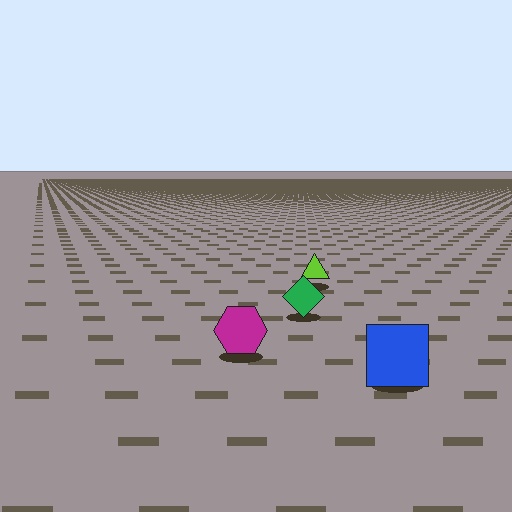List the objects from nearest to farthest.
From nearest to farthest: the blue square, the magenta hexagon, the green diamond, the lime triangle.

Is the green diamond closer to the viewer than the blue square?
No. The blue square is closer — you can tell from the texture gradient: the ground texture is coarser near it.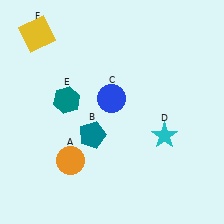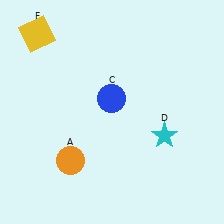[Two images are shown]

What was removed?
The teal pentagon (B), the teal hexagon (E) were removed in Image 2.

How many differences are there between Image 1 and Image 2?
There are 2 differences between the two images.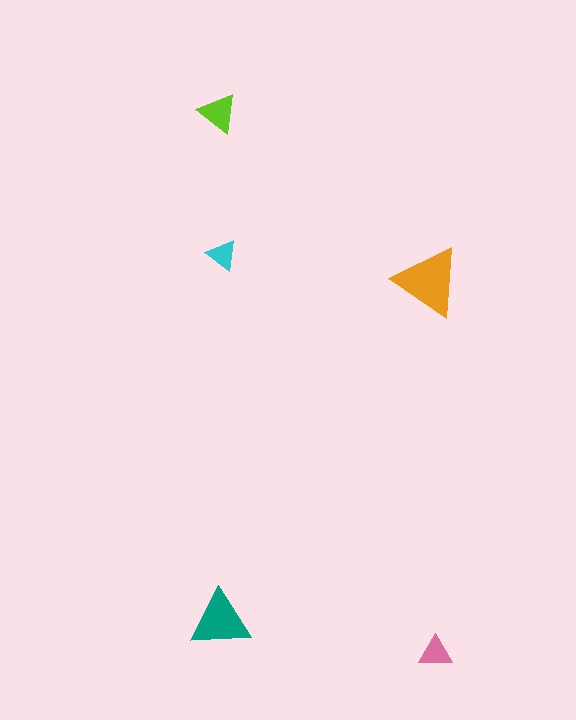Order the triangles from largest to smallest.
the orange one, the teal one, the lime one, the pink one, the cyan one.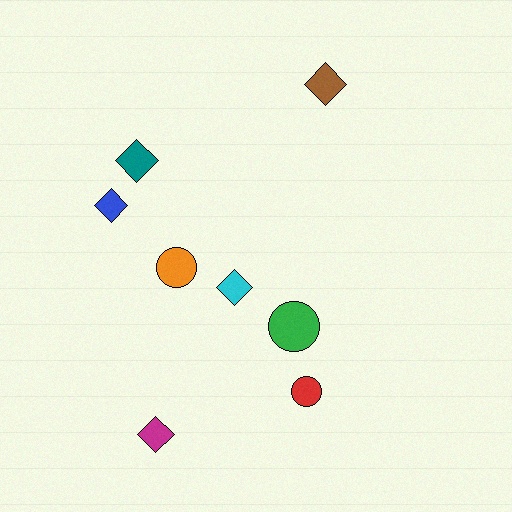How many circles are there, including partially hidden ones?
There are 3 circles.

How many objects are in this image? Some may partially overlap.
There are 8 objects.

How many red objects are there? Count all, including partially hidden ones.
There is 1 red object.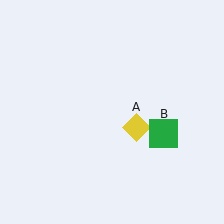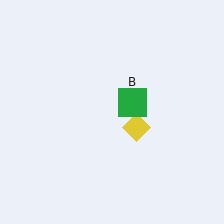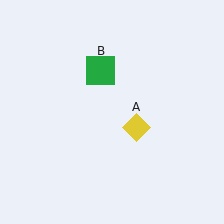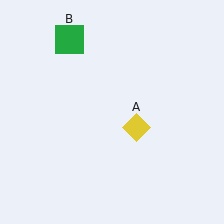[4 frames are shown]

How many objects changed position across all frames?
1 object changed position: green square (object B).